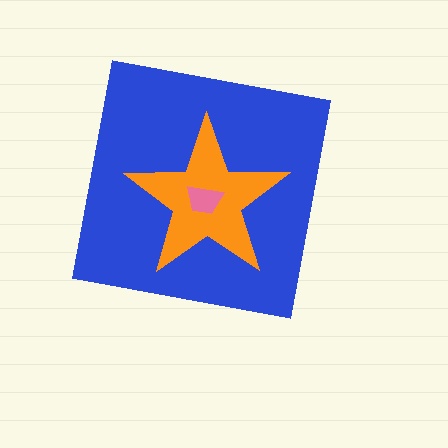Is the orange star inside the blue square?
Yes.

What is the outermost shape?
The blue square.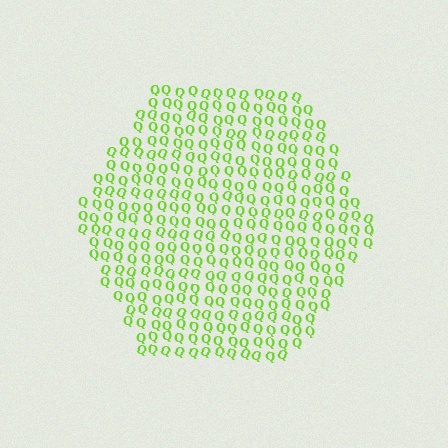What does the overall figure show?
The overall figure shows a hexagon.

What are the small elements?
The small elements are letter Q's.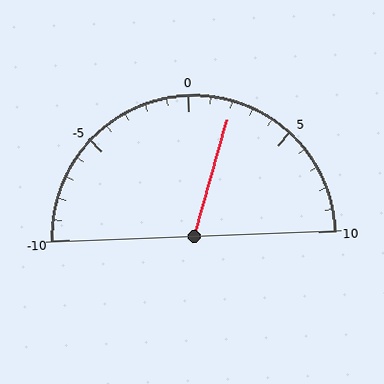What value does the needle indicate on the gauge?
The needle indicates approximately 2.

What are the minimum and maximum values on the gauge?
The gauge ranges from -10 to 10.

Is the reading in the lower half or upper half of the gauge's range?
The reading is in the upper half of the range (-10 to 10).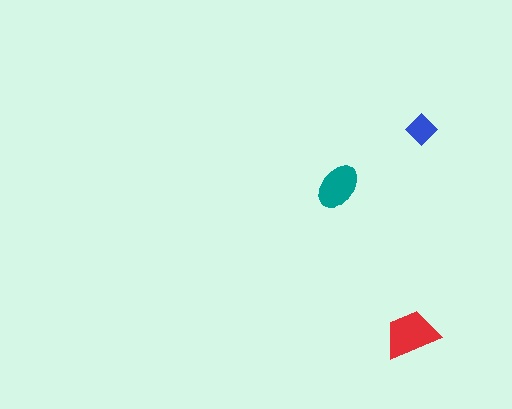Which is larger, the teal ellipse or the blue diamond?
The teal ellipse.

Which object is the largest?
The red trapezoid.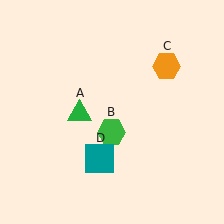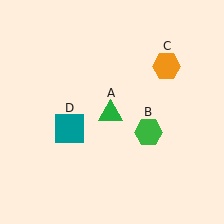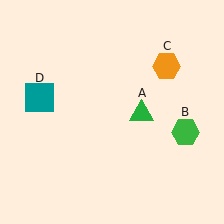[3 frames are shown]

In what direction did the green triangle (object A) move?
The green triangle (object A) moved right.